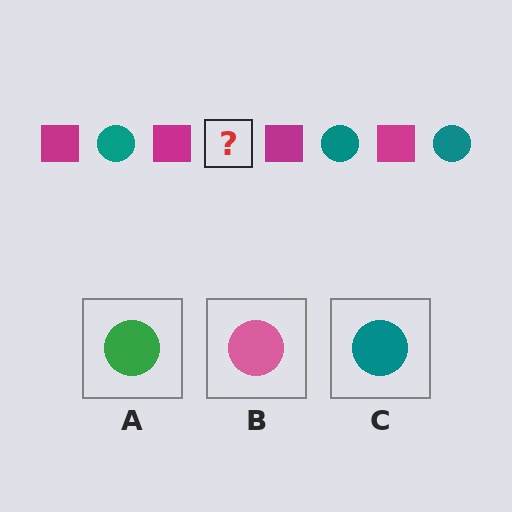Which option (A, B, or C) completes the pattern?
C.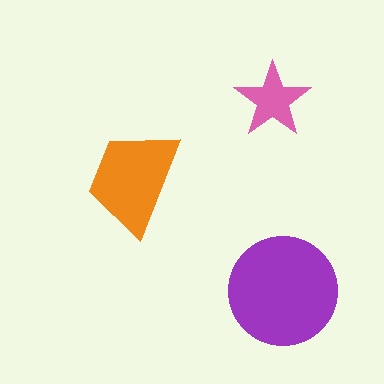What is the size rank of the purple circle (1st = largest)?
1st.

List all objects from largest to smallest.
The purple circle, the orange trapezoid, the pink star.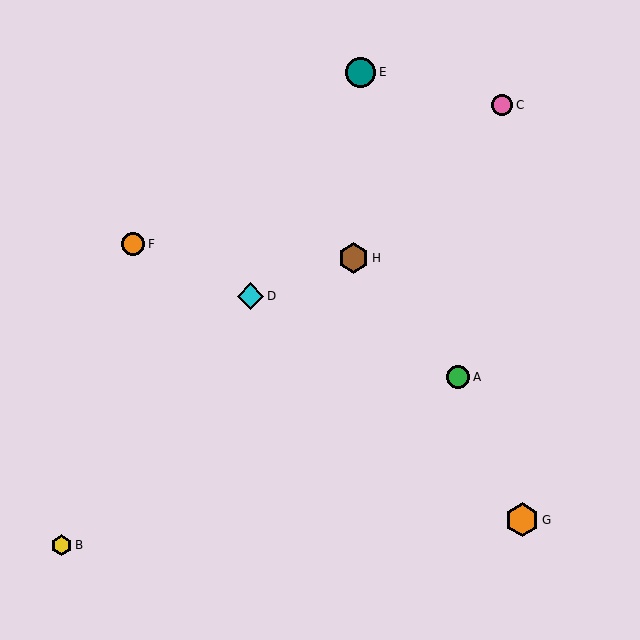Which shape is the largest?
The orange hexagon (labeled G) is the largest.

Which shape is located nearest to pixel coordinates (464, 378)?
The green circle (labeled A) at (458, 377) is nearest to that location.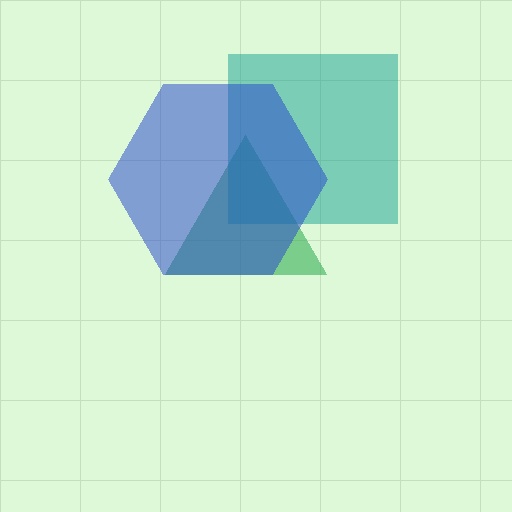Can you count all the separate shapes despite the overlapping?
Yes, there are 3 separate shapes.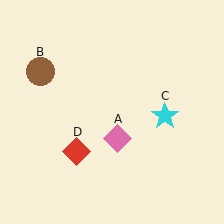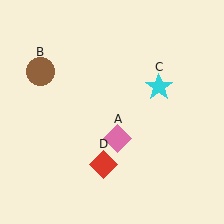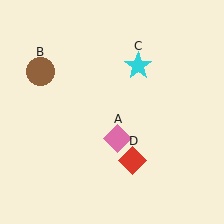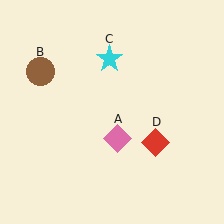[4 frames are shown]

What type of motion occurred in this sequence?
The cyan star (object C), red diamond (object D) rotated counterclockwise around the center of the scene.